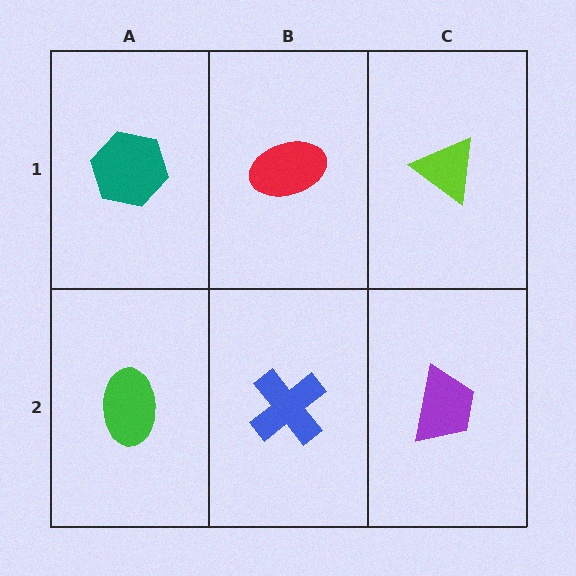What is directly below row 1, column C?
A purple trapezoid.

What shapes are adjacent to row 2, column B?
A red ellipse (row 1, column B), a green ellipse (row 2, column A), a purple trapezoid (row 2, column C).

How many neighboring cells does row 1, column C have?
2.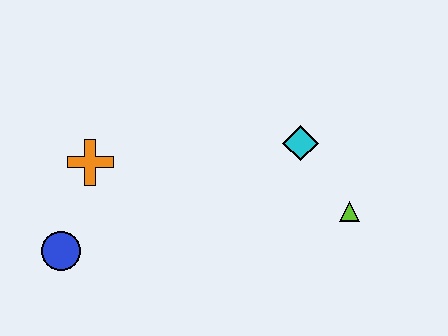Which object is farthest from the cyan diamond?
The blue circle is farthest from the cyan diamond.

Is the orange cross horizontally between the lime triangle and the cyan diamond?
No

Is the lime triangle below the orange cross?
Yes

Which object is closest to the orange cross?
The blue circle is closest to the orange cross.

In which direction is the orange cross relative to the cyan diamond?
The orange cross is to the left of the cyan diamond.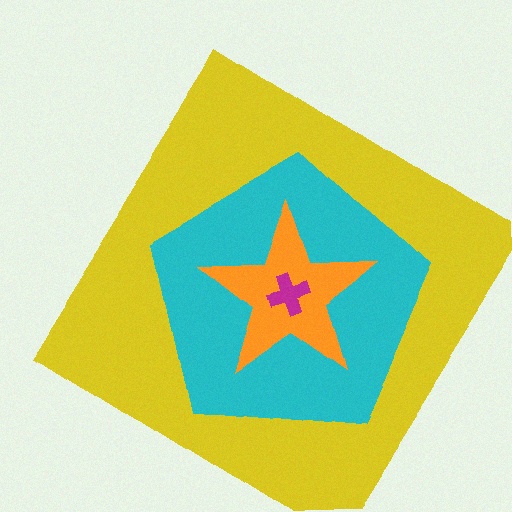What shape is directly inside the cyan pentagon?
The orange star.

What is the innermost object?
The magenta cross.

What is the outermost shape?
The yellow diamond.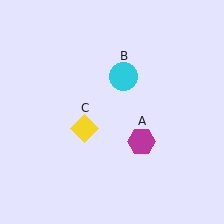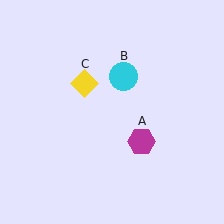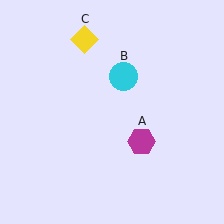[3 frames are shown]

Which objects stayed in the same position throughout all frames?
Magenta hexagon (object A) and cyan circle (object B) remained stationary.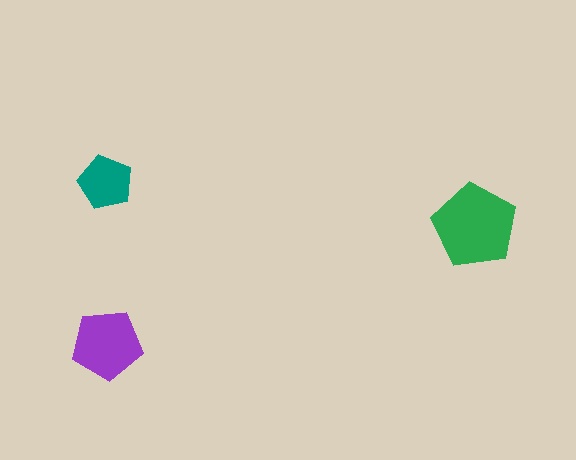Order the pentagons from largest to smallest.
the green one, the purple one, the teal one.